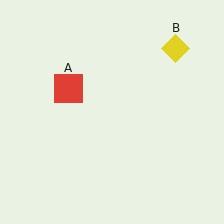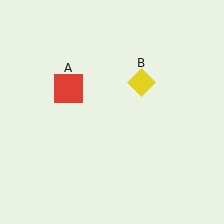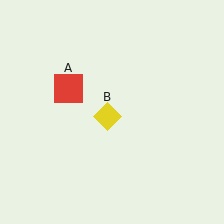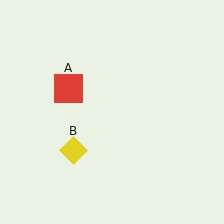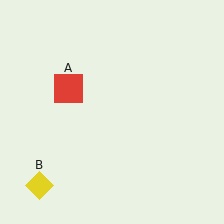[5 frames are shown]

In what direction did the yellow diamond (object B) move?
The yellow diamond (object B) moved down and to the left.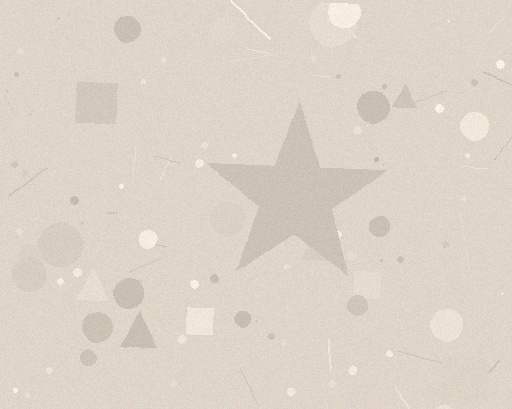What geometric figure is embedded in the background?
A star is embedded in the background.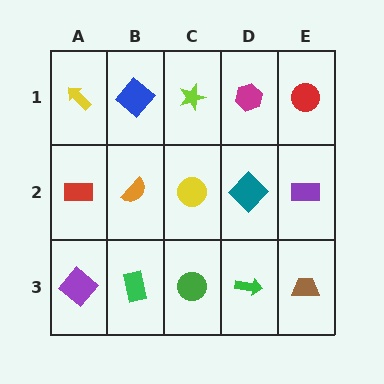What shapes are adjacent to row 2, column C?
A lime star (row 1, column C), a green circle (row 3, column C), an orange semicircle (row 2, column B), a teal diamond (row 2, column D).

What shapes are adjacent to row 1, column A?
A red rectangle (row 2, column A), a blue diamond (row 1, column B).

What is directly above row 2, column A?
A yellow arrow.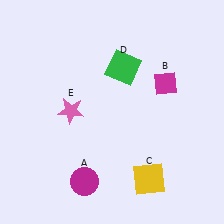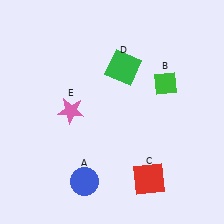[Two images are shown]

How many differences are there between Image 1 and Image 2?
There are 3 differences between the two images.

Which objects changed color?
A changed from magenta to blue. B changed from magenta to green. C changed from yellow to red.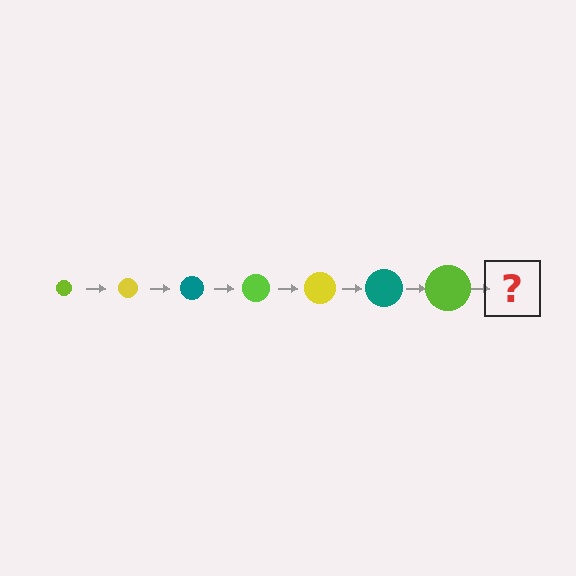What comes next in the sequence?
The next element should be a yellow circle, larger than the previous one.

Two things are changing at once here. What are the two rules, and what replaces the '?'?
The two rules are that the circle grows larger each step and the color cycles through lime, yellow, and teal. The '?' should be a yellow circle, larger than the previous one.